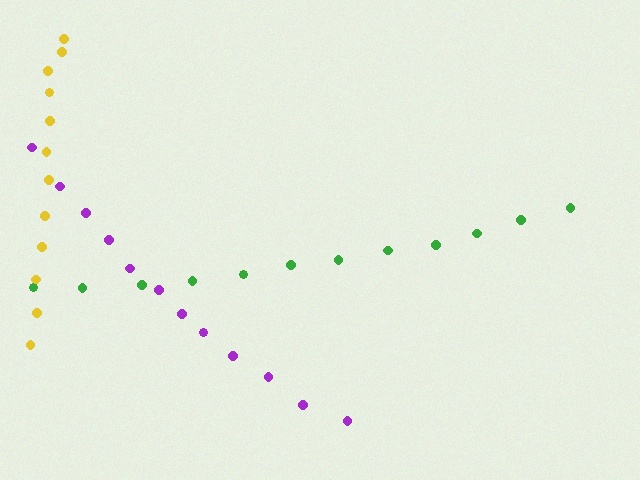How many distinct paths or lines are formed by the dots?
There are 3 distinct paths.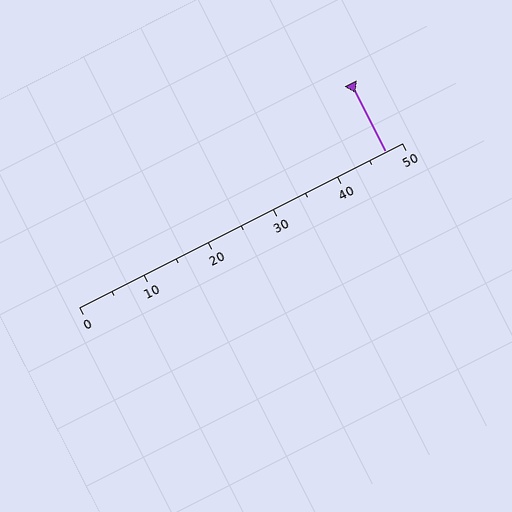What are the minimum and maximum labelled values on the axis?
The axis runs from 0 to 50.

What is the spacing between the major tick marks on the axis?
The major ticks are spaced 10 apart.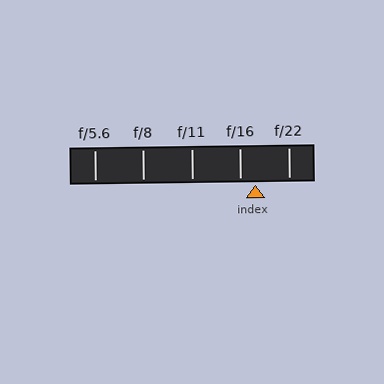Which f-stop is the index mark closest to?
The index mark is closest to f/16.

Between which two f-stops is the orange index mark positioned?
The index mark is between f/16 and f/22.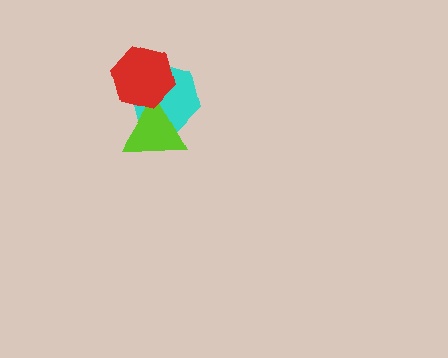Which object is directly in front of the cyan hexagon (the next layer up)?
The lime triangle is directly in front of the cyan hexagon.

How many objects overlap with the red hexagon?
2 objects overlap with the red hexagon.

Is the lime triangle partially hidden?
Yes, it is partially covered by another shape.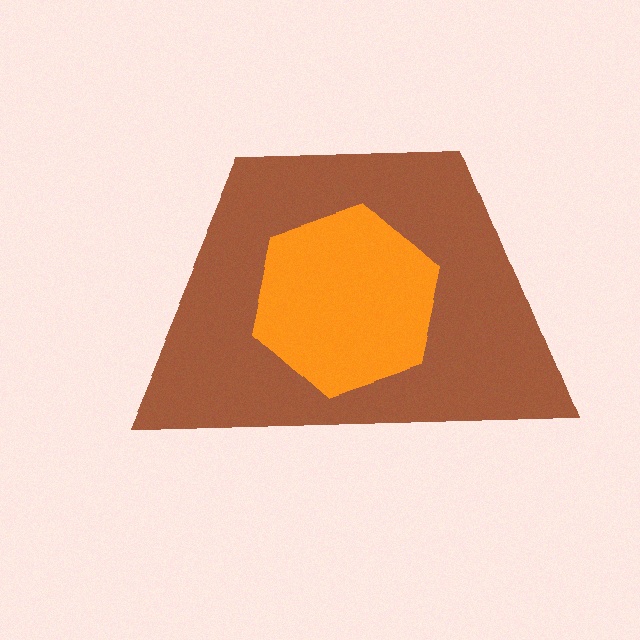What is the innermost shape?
The orange hexagon.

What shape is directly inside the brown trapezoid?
The orange hexagon.